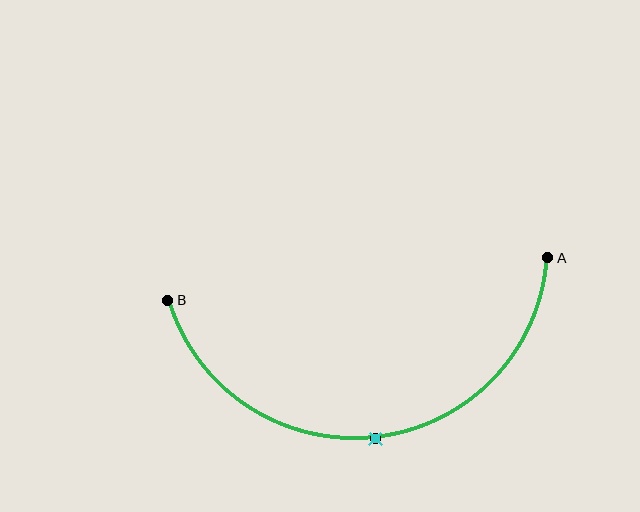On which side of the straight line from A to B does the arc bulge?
The arc bulges below the straight line connecting A and B.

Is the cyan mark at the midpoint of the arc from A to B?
Yes. The cyan mark lies on the arc at equal arc-length from both A and B — it is the arc midpoint.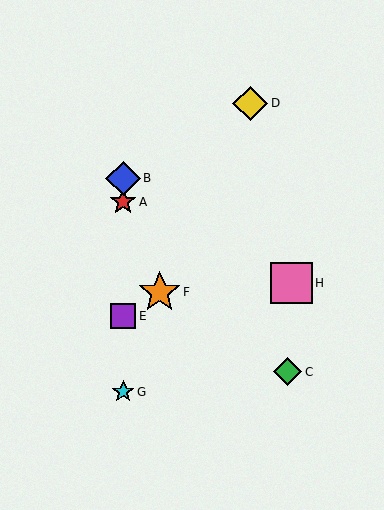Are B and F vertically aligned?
No, B is at x≈123 and F is at x≈160.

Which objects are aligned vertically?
Objects A, B, E, G are aligned vertically.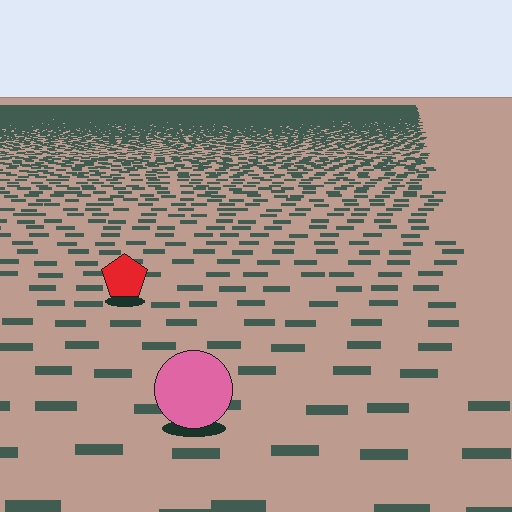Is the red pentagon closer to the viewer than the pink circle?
No. The pink circle is closer — you can tell from the texture gradient: the ground texture is coarser near it.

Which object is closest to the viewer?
The pink circle is closest. The texture marks near it are larger and more spread out.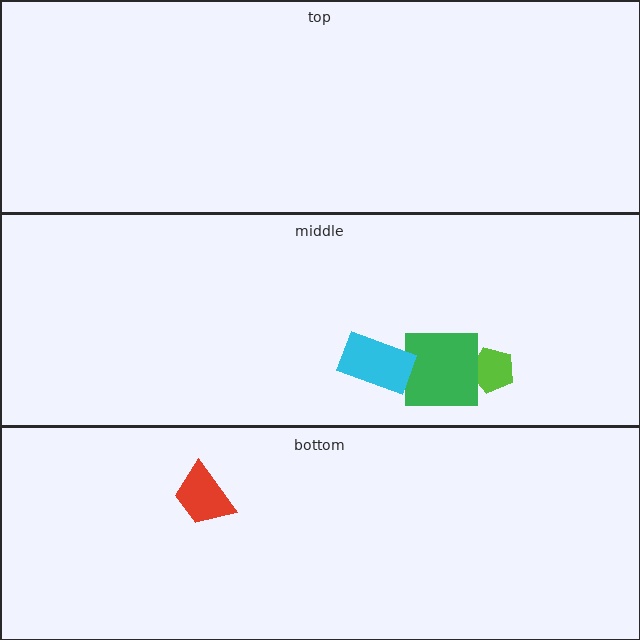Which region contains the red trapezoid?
The bottom region.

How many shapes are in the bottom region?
1.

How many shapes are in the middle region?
3.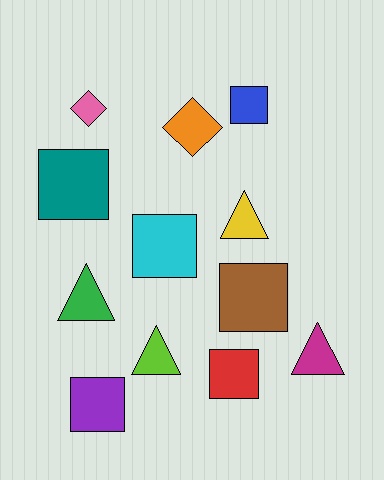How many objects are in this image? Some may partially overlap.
There are 12 objects.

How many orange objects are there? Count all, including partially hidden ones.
There is 1 orange object.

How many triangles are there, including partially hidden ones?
There are 4 triangles.